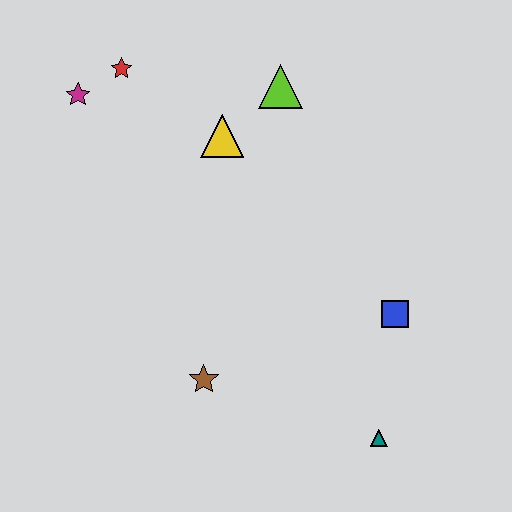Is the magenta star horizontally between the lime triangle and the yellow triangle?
No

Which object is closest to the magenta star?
The red star is closest to the magenta star.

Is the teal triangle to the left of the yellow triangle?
No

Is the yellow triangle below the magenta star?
Yes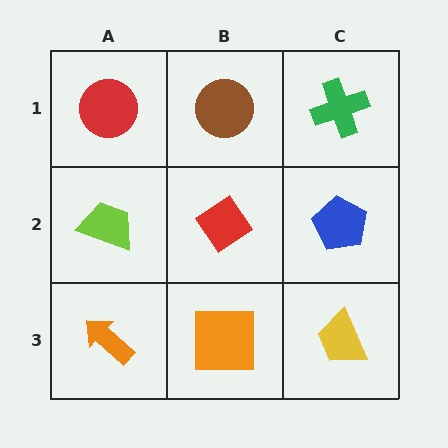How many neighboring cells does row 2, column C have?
3.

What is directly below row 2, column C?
A yellow trapezoid.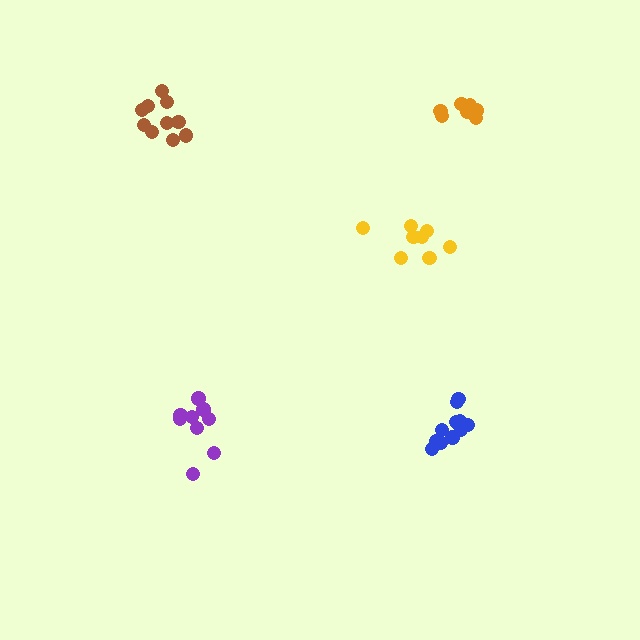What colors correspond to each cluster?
The clusters are colored: purple, blue, orange, yellow, brown.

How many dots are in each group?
Group 1: 9 dots, Group 2: 12 dots, Group 3: 8 dots, Group 4: 8 dots, Group 5: 10 dots (47 total).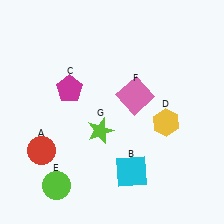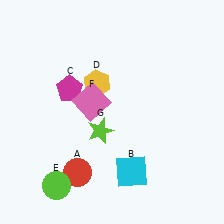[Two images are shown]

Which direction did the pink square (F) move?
The pink square (F) moved left.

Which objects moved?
The objects that moved are: the red circle (A), the yellow hexagon (D), the pink square (F).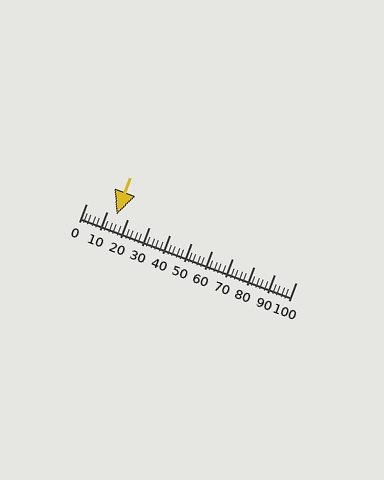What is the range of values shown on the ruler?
The ruler shows values from 0 to 100.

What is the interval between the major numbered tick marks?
The major tick marks are spaced 10 units apart.